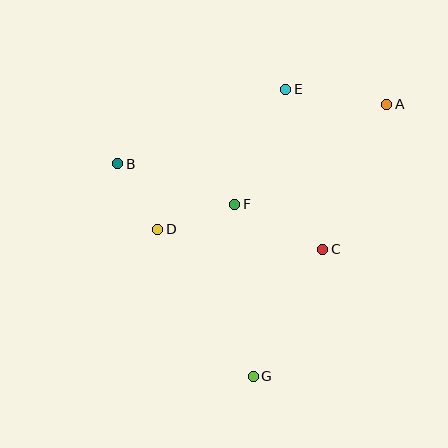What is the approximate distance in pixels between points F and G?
The distance between F and G is approximately 173 pixels.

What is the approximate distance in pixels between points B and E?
The distance between B and E is approximately 184 pixels.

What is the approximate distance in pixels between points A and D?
The distance between A and D is approximately 261 pixels.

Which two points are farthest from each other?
Points A and G are farthest from each other.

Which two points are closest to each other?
Points B and D are closest to each other.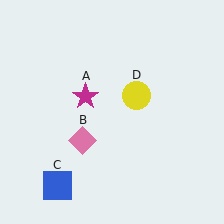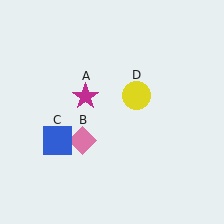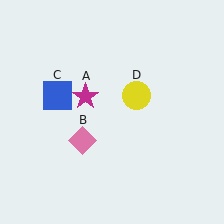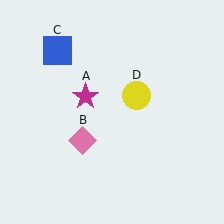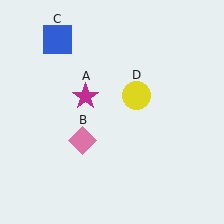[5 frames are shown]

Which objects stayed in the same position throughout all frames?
Magenta star (object A) and pink diamond (object B) and yellow circle (object D) remained stationary.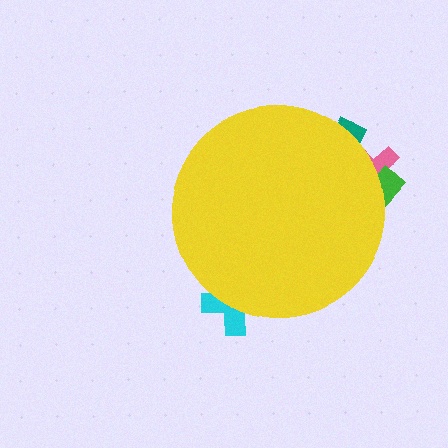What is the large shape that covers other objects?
A yellow circle.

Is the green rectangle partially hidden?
Yes, the green rectangle is partially hidden behind the yellow circle.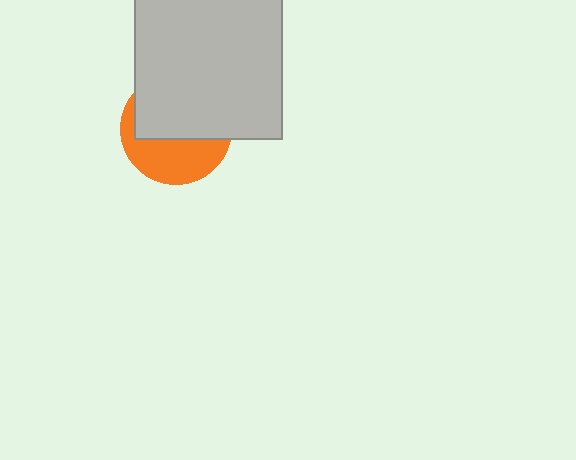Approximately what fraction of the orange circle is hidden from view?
Roughly 57% of the orange circle is hidden behind the light gray square.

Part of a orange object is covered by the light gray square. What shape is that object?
It is a circle.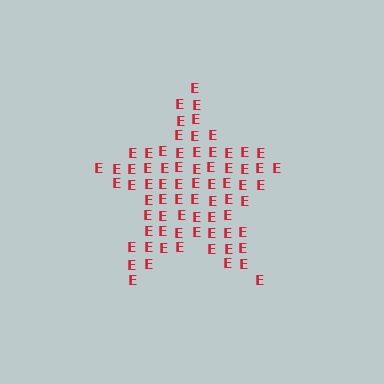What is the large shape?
The large shape is a star.